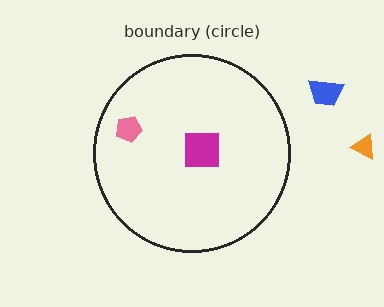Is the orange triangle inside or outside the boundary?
Outside.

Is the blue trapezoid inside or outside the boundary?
Outside.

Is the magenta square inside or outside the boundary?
Inside.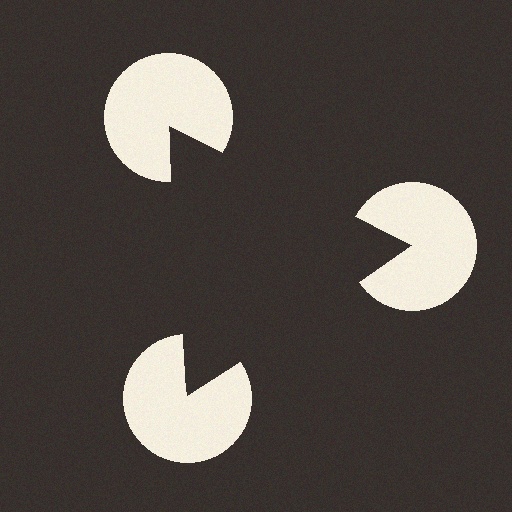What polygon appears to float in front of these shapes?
An illusory triangle — its edges are inferred from the aligned wedge cuts in the pac-man discs, not physically drawn.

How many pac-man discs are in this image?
There are 3 — one at each vertex of the illusory triangle.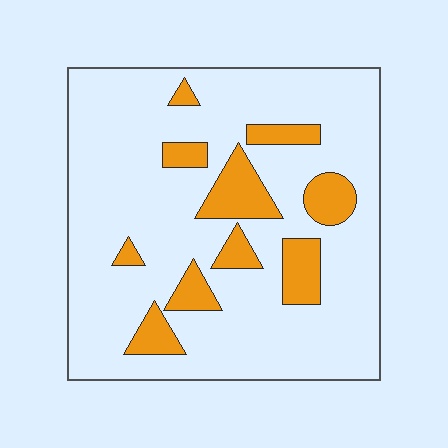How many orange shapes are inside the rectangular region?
10.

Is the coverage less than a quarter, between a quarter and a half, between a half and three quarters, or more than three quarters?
Less than a quarter.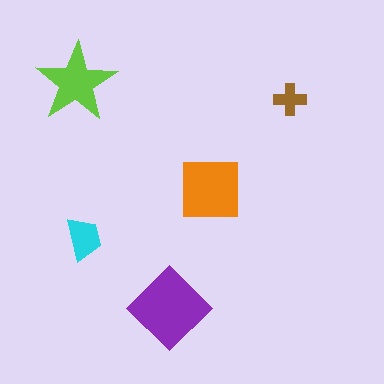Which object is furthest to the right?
The brown cross is rightmost.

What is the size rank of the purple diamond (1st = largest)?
1st.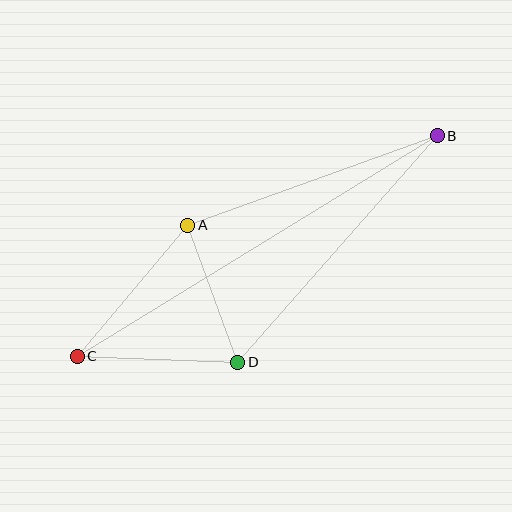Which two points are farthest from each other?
Points B and C are farthest from each other.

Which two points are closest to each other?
Points A and D are closest to each other.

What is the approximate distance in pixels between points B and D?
The distance between B and D is approximately 302 pixels.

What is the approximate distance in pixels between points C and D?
The distance between C and D is approximately 160 pixels.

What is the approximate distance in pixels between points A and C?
The distance between A and C is approximately 171 pixels.